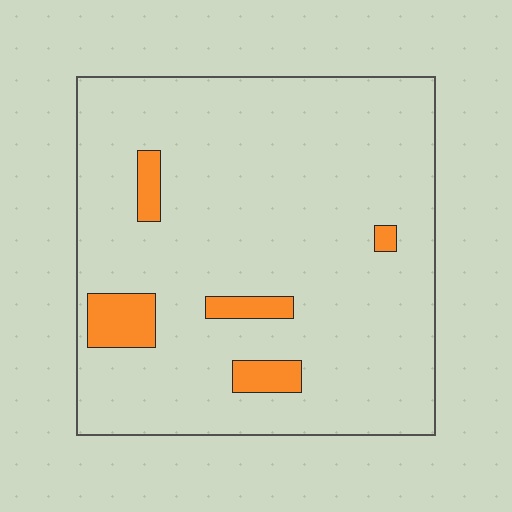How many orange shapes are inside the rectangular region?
5.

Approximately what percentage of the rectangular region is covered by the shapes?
Approximately 10%.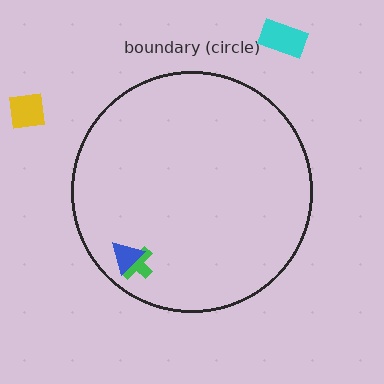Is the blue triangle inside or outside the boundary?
Inside.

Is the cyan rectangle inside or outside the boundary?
Outside.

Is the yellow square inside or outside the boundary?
Outside.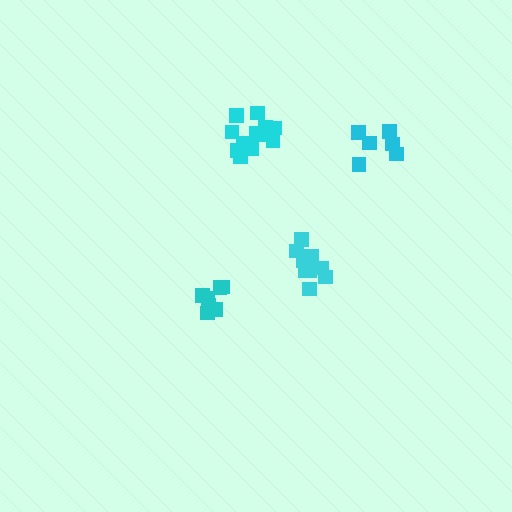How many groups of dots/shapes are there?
There are 4 groups.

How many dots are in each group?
Group 1: 12 dots, Group 2: 7 dots, Group 3: 11 dots, Group 4: 6 dots (36 total).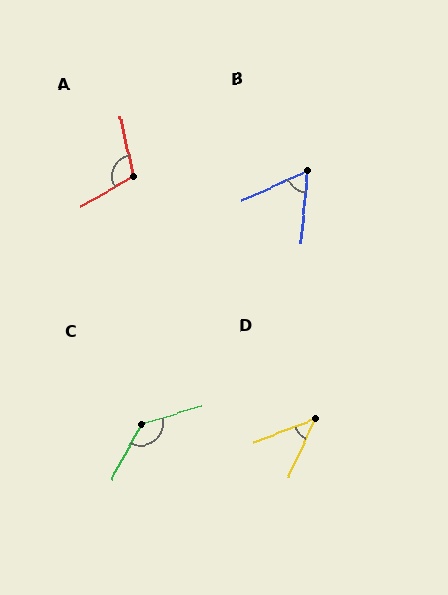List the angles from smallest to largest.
D (44°), B (61°), A (108°), C (134°).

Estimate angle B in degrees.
Approximately 61 degrees.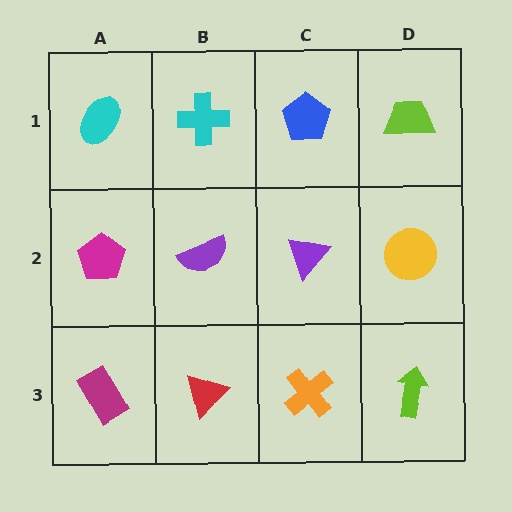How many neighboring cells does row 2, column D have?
3.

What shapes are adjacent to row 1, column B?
A purple semicircle (row 2, column B), a cyan ellipse (row 1, column A), a blue pentagon (row 1, column C).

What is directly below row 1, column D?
A yellow circle.